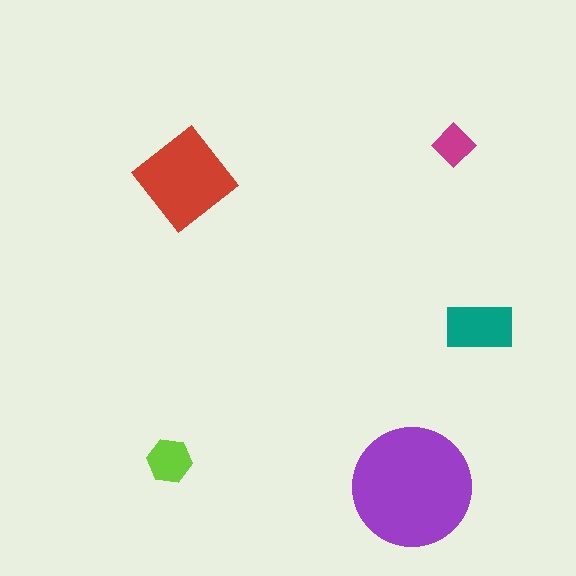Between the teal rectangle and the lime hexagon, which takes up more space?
The teal rectangle.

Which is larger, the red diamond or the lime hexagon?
The red diamond.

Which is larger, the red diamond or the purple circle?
The purple circle.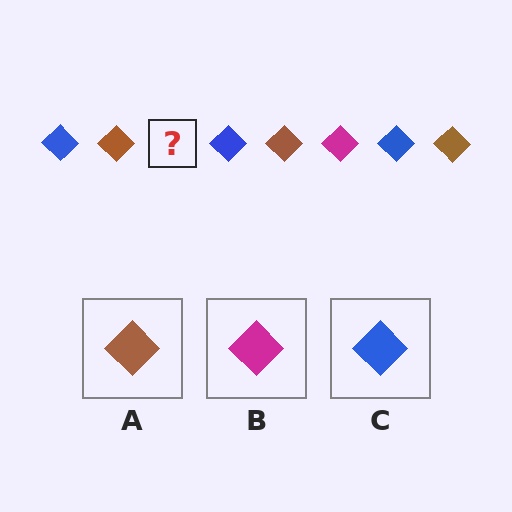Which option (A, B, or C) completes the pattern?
B.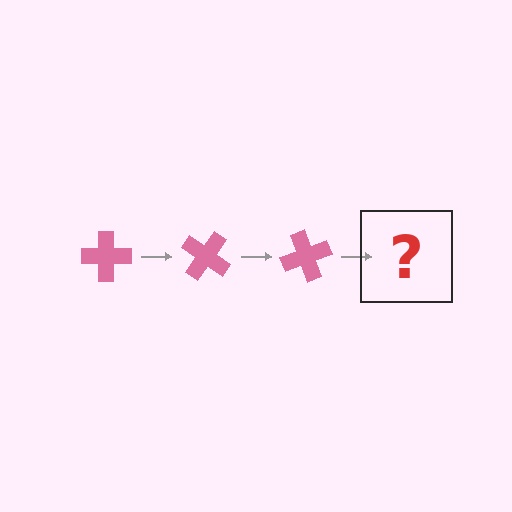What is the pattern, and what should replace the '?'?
The pattern is that the cross rotates 35 degrees each step. The '?' should be a pink cross rotated 105 degrees.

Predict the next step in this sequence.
The next step is a pink cross rotated 105 degrees.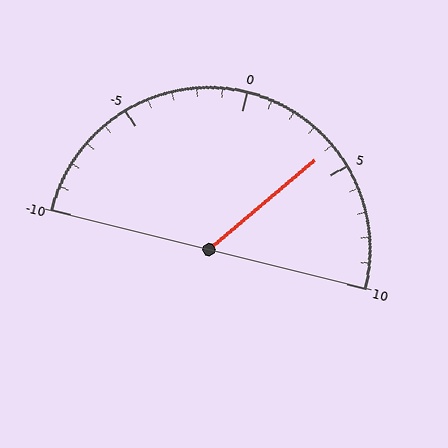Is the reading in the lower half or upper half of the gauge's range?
The reading is in the upper half of the range (-10 to 10).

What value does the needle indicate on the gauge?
The needle indicates approximately 4.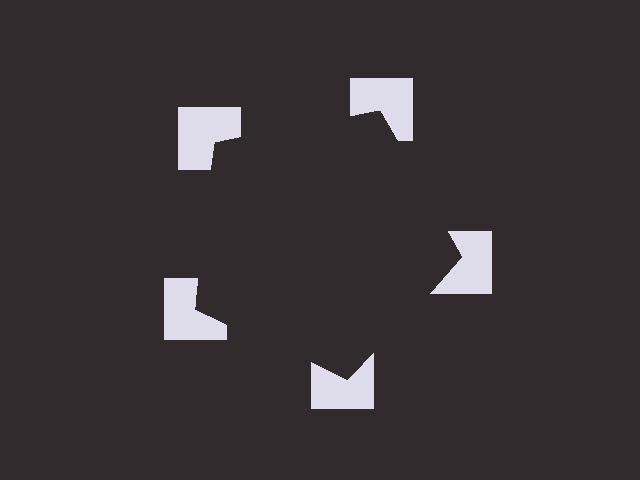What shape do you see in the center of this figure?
An illusory pentagon — its edges are inferred from the aligned wedge cuts in the notched squares, not physically drawn.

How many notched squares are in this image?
There are 5 — one at each vertex of the illusory pentagon.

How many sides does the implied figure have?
5 sides.